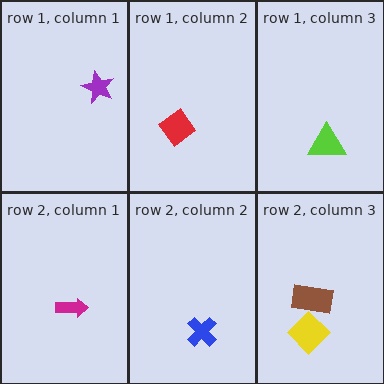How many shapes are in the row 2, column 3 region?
2.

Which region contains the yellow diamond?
The row 2, column 3 region.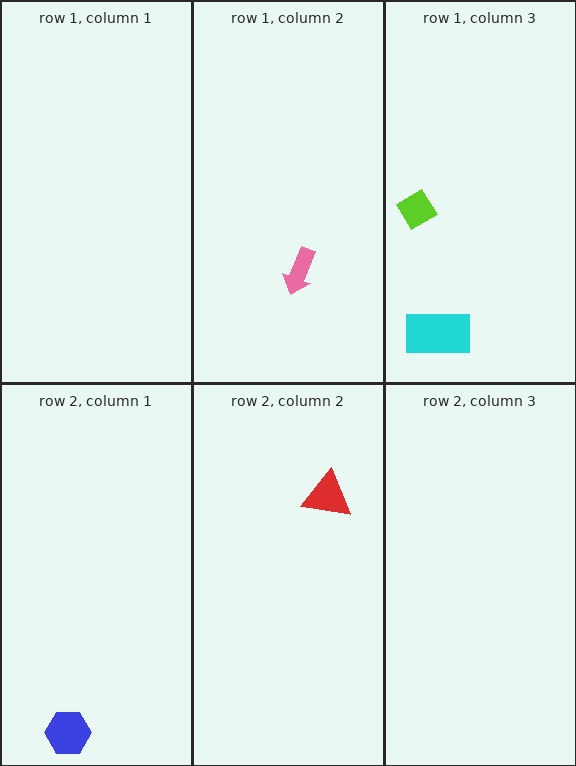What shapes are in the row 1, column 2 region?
The pink arrow.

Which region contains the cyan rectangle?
The row 1, column 3 region.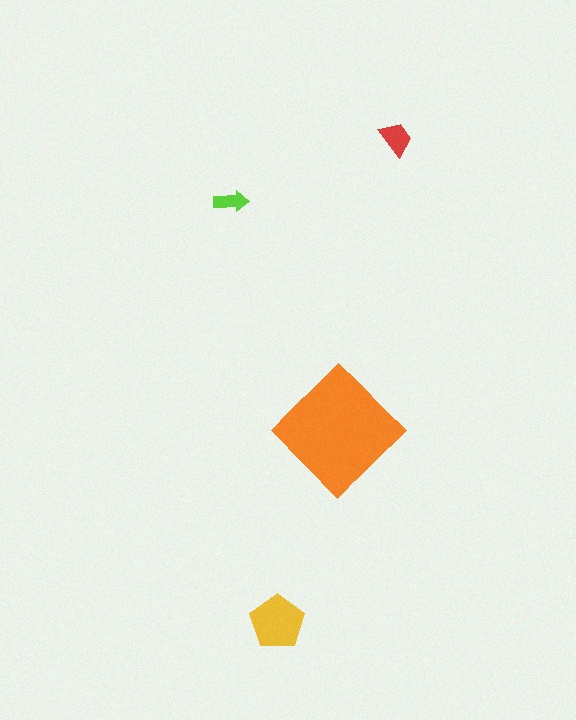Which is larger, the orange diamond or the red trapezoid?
The orange diamond.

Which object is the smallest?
The lime arrow.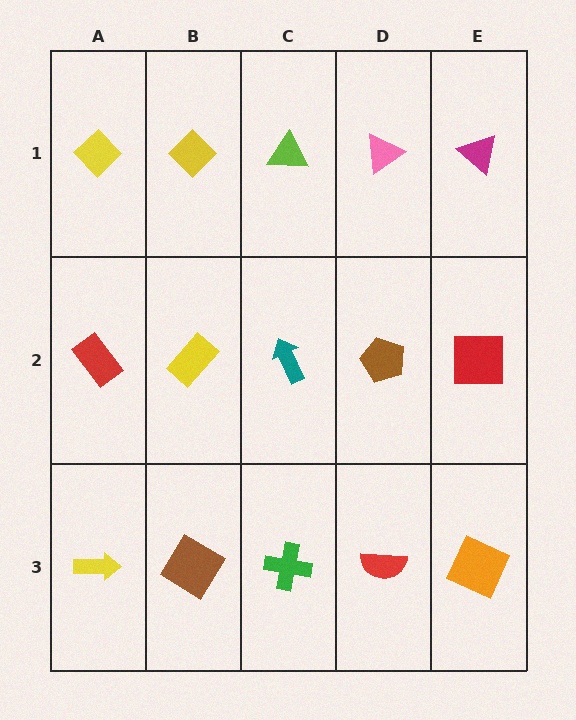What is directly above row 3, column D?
A brown pentagon.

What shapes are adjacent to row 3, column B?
A yellow rectangle (row 2, column B), a yellow arrow (row 3, column A), a green cross (row 3, column C).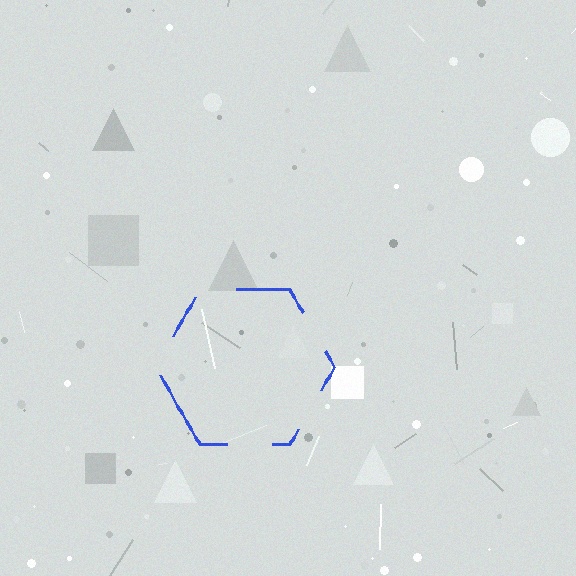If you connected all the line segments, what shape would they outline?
They would outline a hexagon.